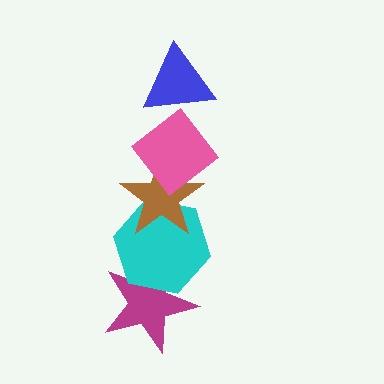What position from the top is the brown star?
The brown star is 3rd from the top.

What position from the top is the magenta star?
The magenta star is 5th from the top.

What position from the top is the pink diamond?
The pink diamond is 2nd from the top.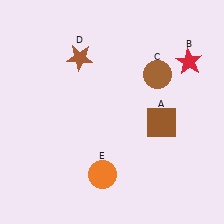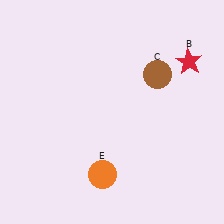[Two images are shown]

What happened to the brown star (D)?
The brown star (D) was removed in Image 2. It was in the top-left area of Image 1.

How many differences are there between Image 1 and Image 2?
There are 2 differences between the two images.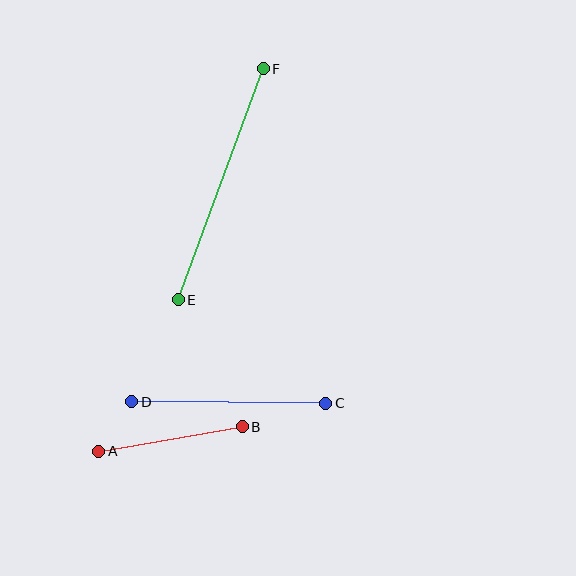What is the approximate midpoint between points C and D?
The midpoint is at approximately (229, 402) pixels.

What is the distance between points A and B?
The distance is approximately 145 pixels.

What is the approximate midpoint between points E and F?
The midpoint is at approximately (221, 184) pixels.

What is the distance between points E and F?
The distance is approximately 246 pixels.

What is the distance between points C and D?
The distance is approximately 194 pixels.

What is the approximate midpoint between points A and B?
The midpoint is at approximately (171, 439) pixels.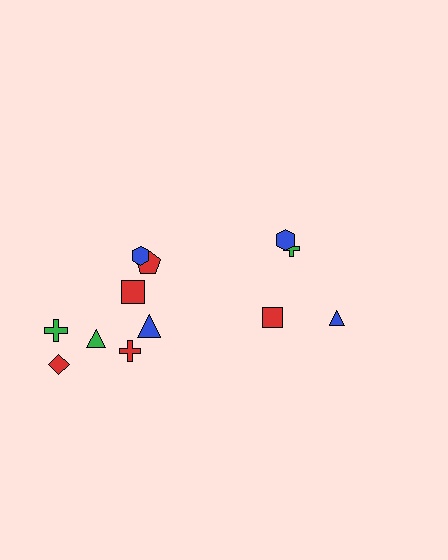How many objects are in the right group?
There are 4 objects.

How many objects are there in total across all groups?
There are 12 objects.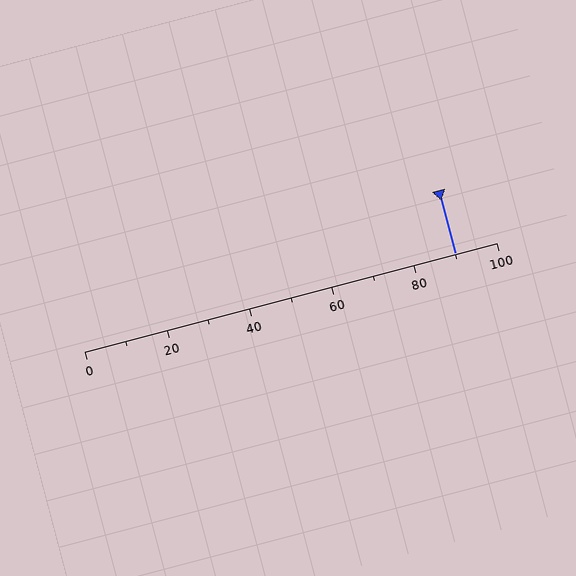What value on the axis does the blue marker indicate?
The marker indicates approximately 90.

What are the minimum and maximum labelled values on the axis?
The axis runs from 0 to 100.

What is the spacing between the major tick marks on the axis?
The major ticks are spaced 20 apart.